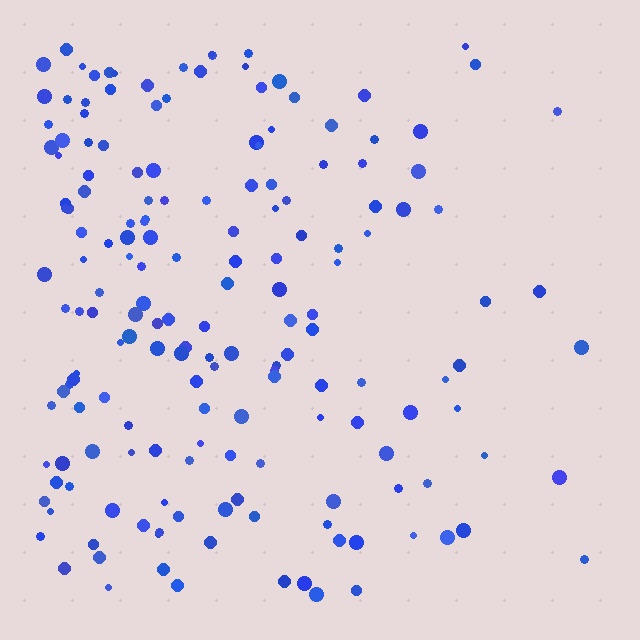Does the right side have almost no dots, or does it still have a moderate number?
Still a moderate number, just noticeably fewer than the left.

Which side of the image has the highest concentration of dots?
The left.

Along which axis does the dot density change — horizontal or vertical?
Horizontal.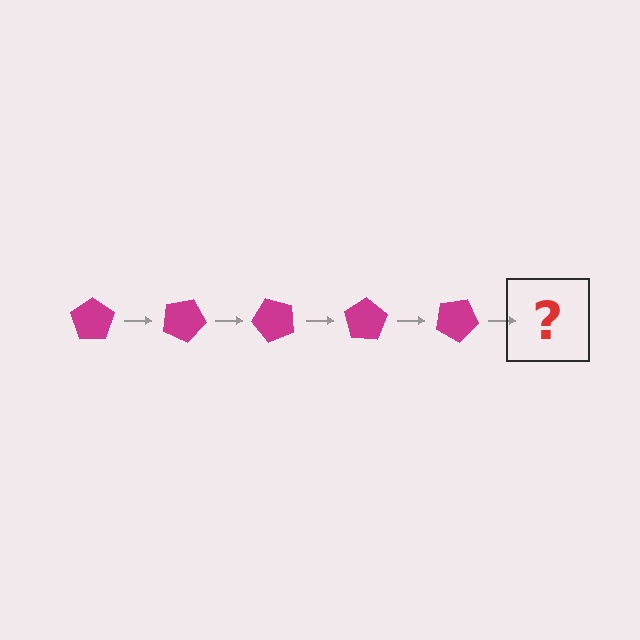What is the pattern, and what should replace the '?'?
The pattern is that the pentagon rotates 25 degrees each step. The '?' should be a magenta pentagon rotated 125 degrees.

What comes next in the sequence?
The next element should be a magenta pentagon rotated 125 degrees.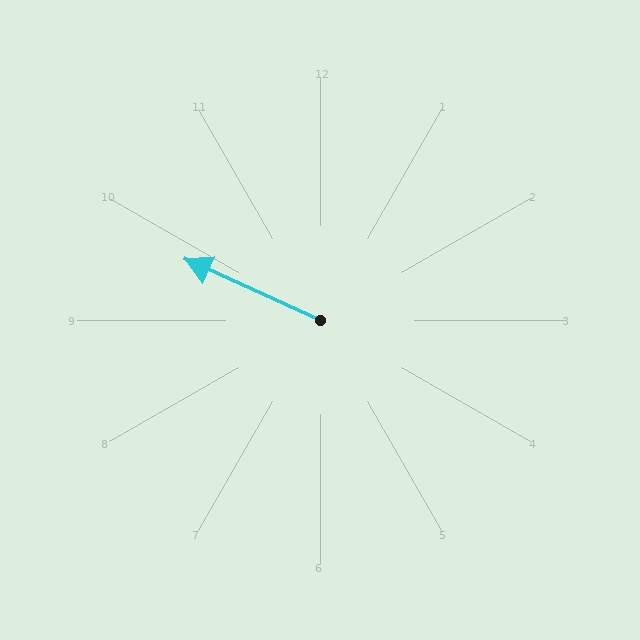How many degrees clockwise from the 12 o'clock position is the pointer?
Approximately 294 degrees.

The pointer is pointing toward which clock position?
Roughly 10 o'clock.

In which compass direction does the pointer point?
Northwest.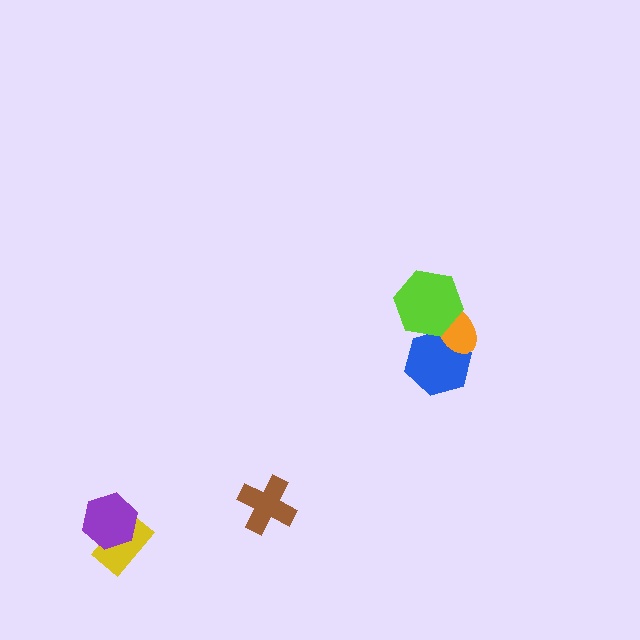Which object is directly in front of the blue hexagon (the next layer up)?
The orange ellipse is directly in front of the blue hexagon.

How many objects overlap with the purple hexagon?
1 object overlaps with the purple hexagon.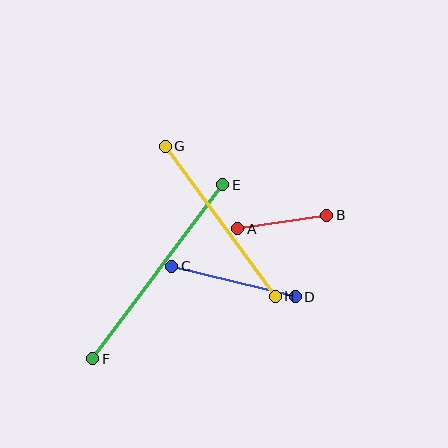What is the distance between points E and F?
The distance is approximately 217 pixels.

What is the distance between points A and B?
The distance is approximately 90 pixels.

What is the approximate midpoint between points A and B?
The midpoint is at approximately (282, 222) pixels.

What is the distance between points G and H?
The distance is approximately 186 pixels.